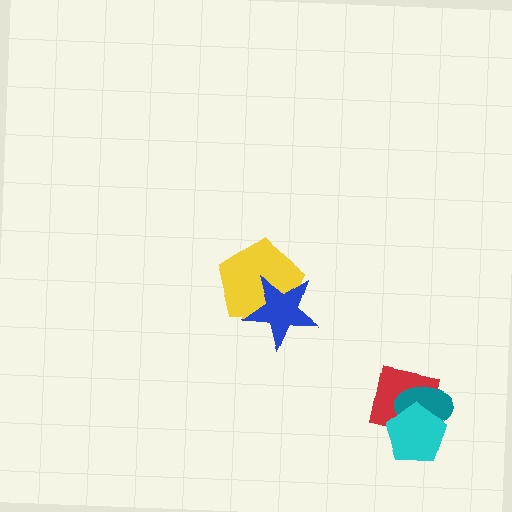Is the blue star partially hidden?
No, no other shape covers it.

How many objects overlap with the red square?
2 objects overlap with the red square.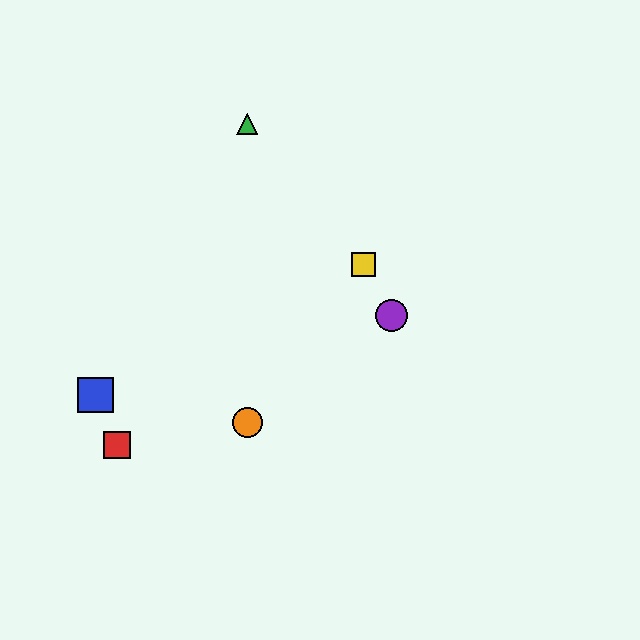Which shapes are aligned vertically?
The green triangle, the orange circle are aligned vertically.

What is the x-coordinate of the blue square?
The blue square is at x≈96.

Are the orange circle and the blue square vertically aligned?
No, the orange circle is at x≈247 and the blue square is at x≈96.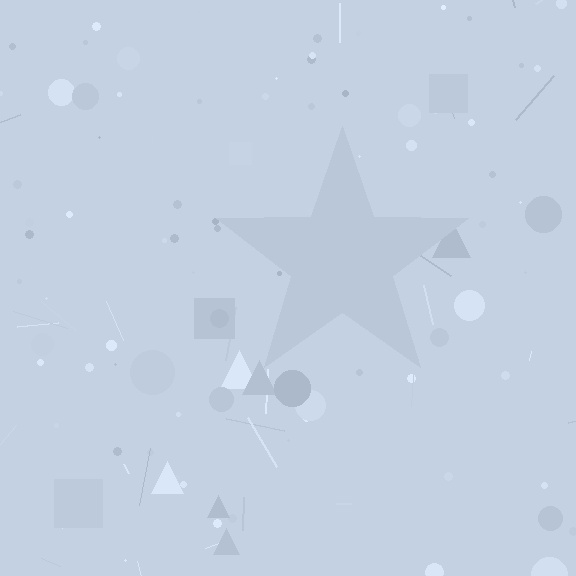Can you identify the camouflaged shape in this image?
The camouflaged shape is a star.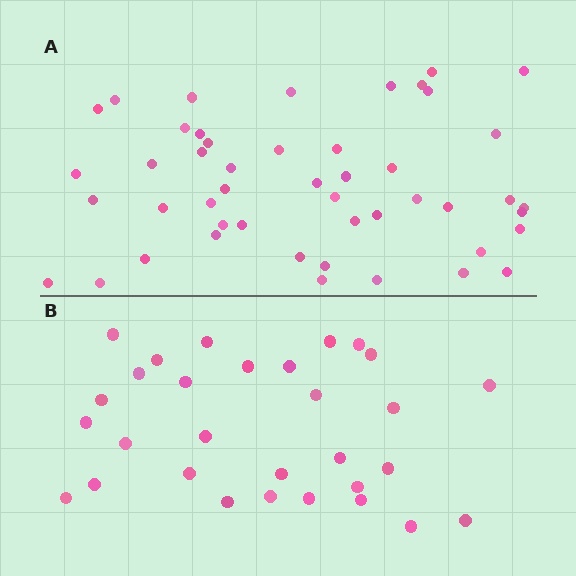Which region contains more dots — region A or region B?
Region A (the top region) has more dots.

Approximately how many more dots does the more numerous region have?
Region A has approximately 20 more dots than region B.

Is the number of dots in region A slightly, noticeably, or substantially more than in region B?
Region A has substantially more. The ratio is roughly 1.6 to 1.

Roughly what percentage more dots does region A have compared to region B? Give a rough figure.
About 60% more.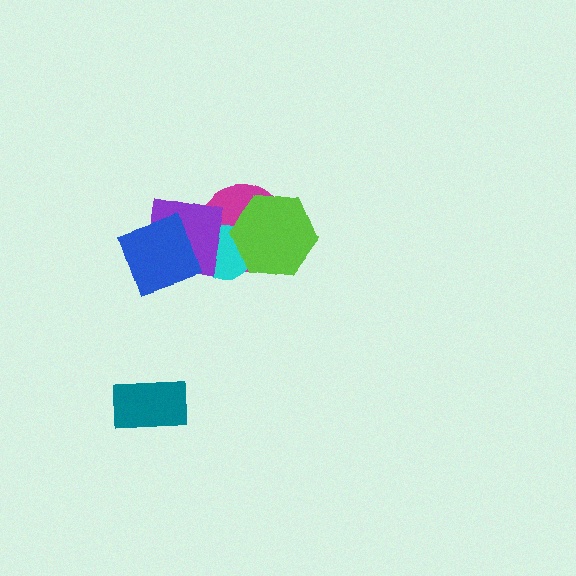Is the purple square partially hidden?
Yes, it is partially covered by another shape.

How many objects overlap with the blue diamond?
1 object overlaps with the blue diamond.